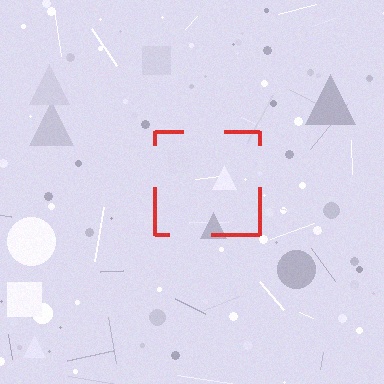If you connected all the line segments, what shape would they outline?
They would outline a square.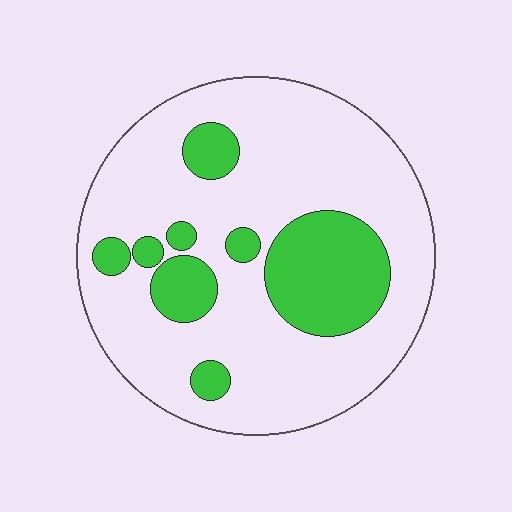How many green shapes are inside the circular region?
8.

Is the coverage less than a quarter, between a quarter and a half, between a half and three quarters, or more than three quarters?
Less than a quarter.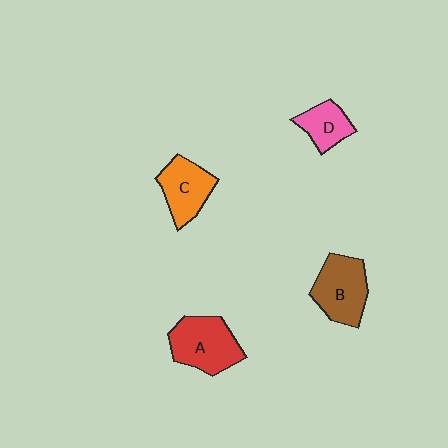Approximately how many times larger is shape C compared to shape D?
Approximately 1.4 times.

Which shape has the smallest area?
Shape D (pink).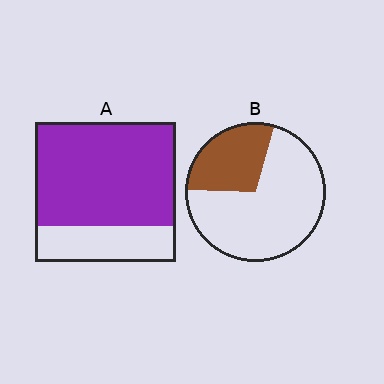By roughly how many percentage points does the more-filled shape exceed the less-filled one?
By roughly 45 percentage points (A over B).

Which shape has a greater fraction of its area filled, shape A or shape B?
Shape A.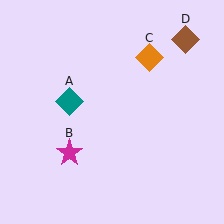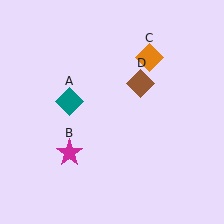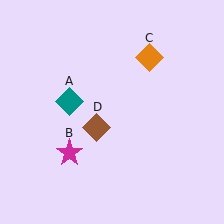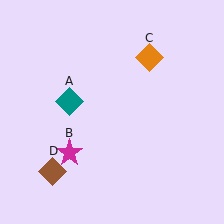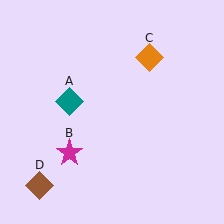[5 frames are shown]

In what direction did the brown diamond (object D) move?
The brown diamond (object D) moved down and to the left.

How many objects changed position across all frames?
1 object changed position: brown diamond (object D).